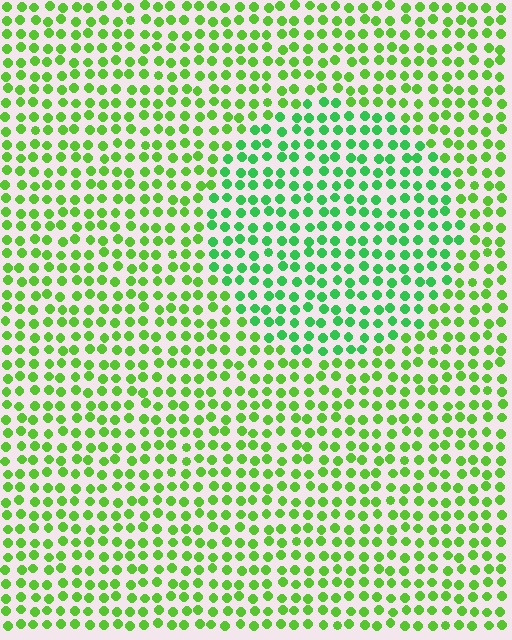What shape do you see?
I see a circle.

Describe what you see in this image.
The image is filled with small lime elements in a uniform arrangement. A circle-shaped region is visible where the elements are tinted to a slightly different hue, forming a subtle color boundary.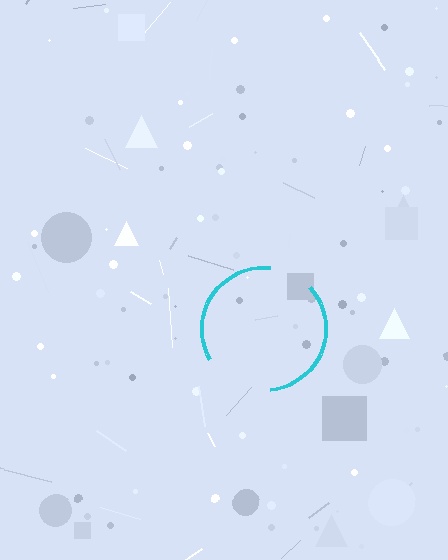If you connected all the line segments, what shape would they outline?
They would outline a circle.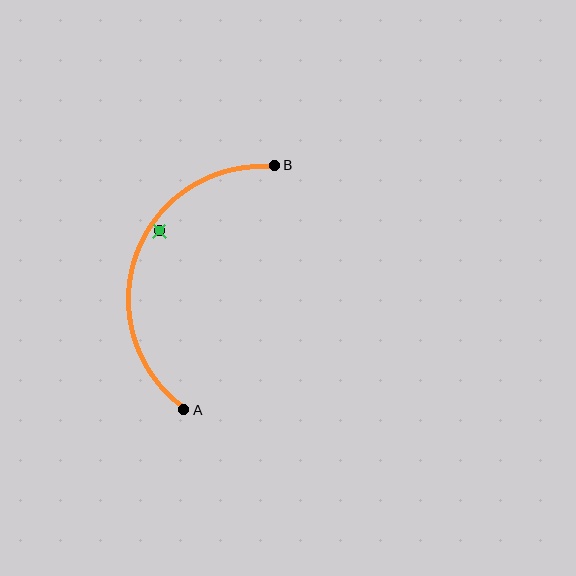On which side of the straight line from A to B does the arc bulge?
The arc bulges to the left of the straight line connecting A and B.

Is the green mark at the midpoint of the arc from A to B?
No — the green mark does not lie on the arc at all. It sits slightly inside the curve.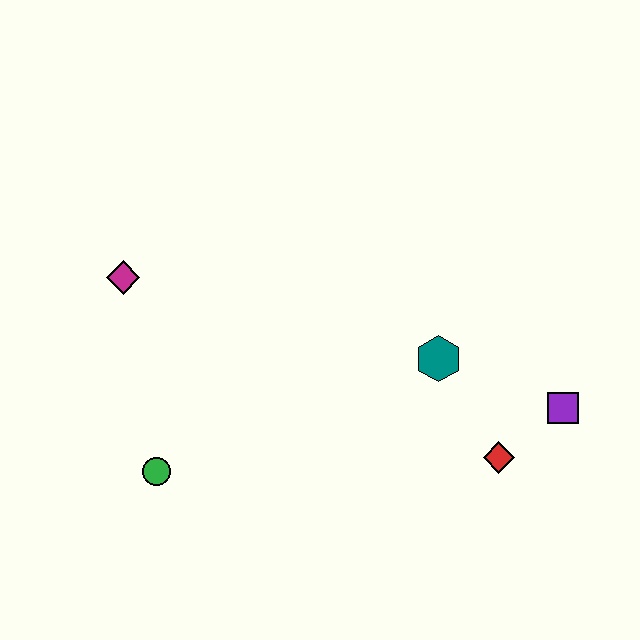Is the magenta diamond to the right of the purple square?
No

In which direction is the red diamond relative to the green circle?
The red diamond is to the right of the green circle.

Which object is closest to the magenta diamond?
The green circle is closest to the magenta diamond.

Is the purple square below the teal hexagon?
Yes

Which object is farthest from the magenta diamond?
The purple square is farthest from the magenta diamond.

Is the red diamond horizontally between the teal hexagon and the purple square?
Yes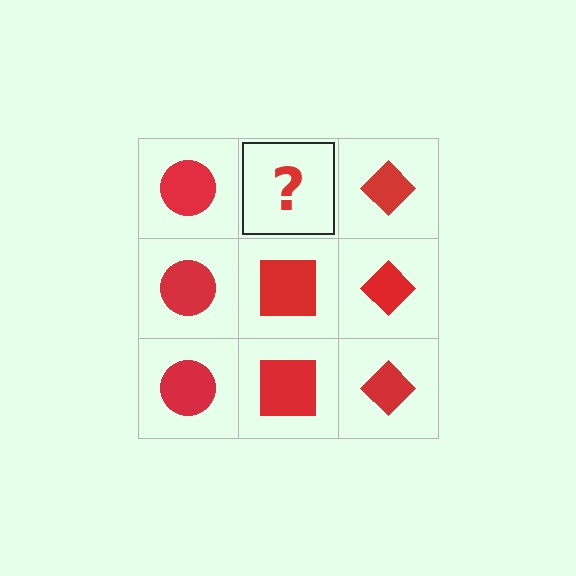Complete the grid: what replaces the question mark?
The question mark should be replaced with a red square.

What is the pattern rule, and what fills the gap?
The rule is that each column has a consistent shape. The gap should be filled with a red square.